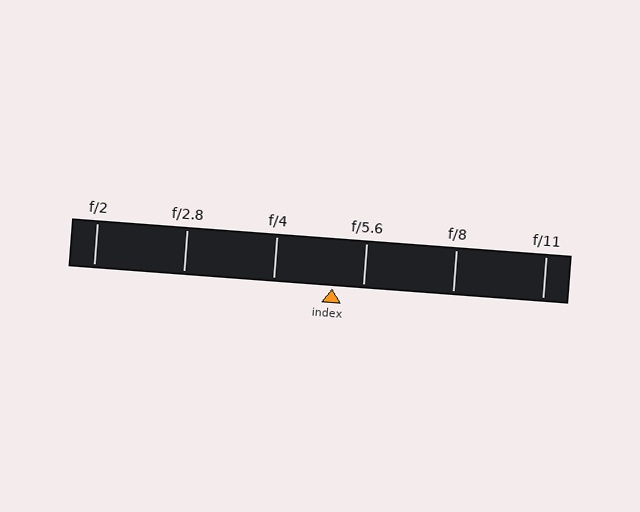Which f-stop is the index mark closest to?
The index mark is closest to f/5.6.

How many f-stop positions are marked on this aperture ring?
There are 6 f-stop positions marked.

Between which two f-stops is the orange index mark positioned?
The index mark is between f/4 and f/5.6.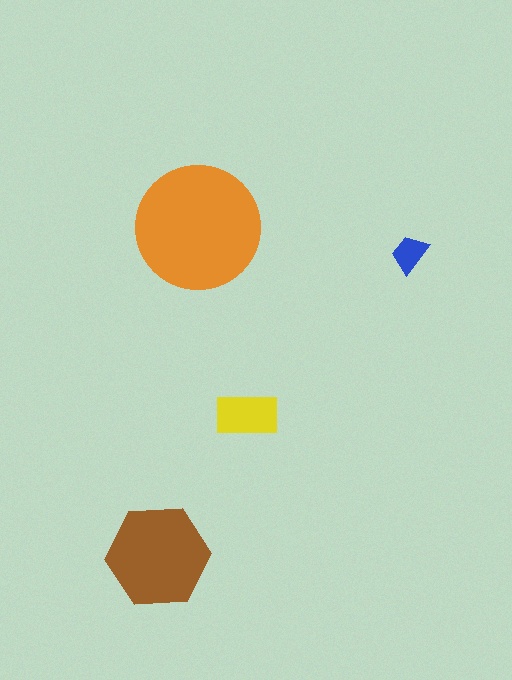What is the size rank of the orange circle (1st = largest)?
1st.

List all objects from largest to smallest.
The orange circle, the brown hexagon, the yellow rectangle, the blue trapezoid.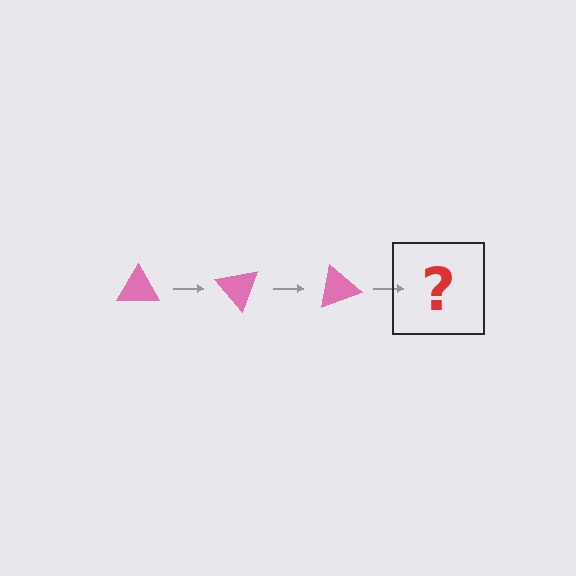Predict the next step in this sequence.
The next step is a pink triangle rotated 150 degrees.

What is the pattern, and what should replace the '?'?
The pattern is that the triangle rotates 50 degrees each step. The '?' should be a pink triangle rotated 150 degrees.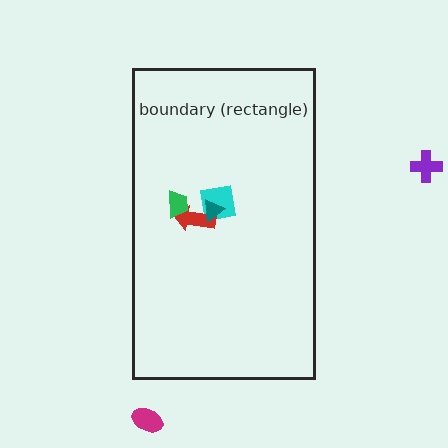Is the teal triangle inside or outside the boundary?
Inside.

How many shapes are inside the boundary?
4 inside, 2 outside.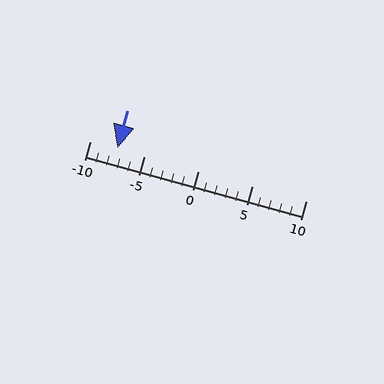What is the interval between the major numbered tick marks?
The major tick marks are spaced 5 units apart.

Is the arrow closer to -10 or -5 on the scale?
The arrow is closer to -5.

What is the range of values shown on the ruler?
The ruler shows values from -10 to 10.